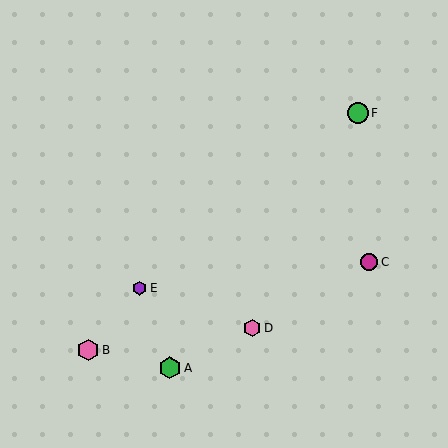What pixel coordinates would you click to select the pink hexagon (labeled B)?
Click at (88, 350) to select the pink hexagon B.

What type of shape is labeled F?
Shape F is a green circle.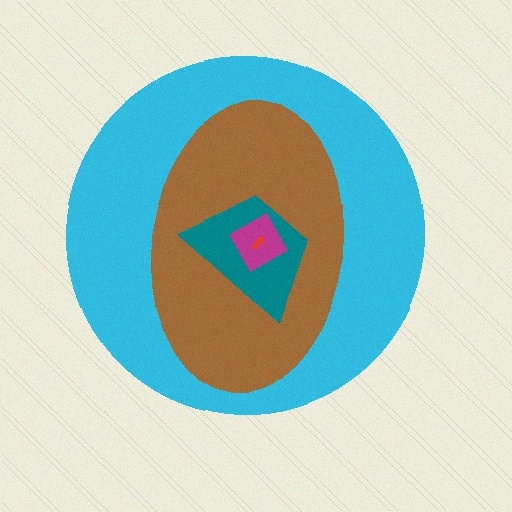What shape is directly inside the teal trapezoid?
The magenta diamond.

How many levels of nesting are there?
5.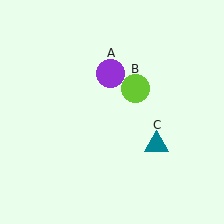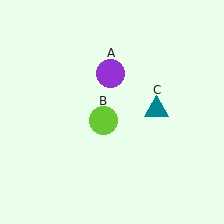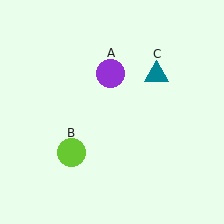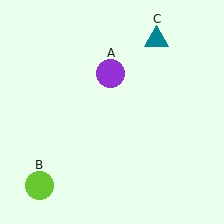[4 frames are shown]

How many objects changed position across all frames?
2 objects changed position: lime circle (object B), teal triangle (object C).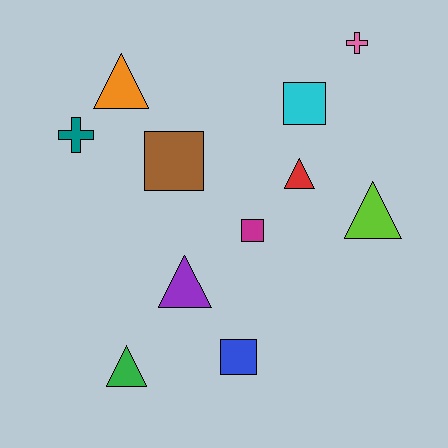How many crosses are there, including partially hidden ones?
There are 2 crosses.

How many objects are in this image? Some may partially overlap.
There are 11 objects.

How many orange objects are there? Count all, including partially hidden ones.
There is 1 orange object.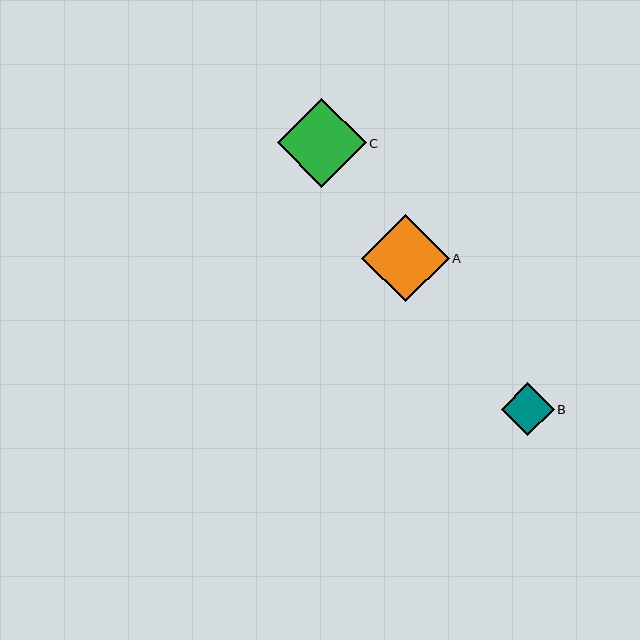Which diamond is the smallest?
Diamond B is the smallest with a size of approximately 53 pixels.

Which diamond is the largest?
Diamond C is the largest with a size of approximately 89 pixels.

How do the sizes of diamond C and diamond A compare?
Diamond C and diamond A are approximately the same size.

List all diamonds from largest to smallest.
From largest to smallest: C, A, B.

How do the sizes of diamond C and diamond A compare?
Diamond C and diamond A are approximately the same size.